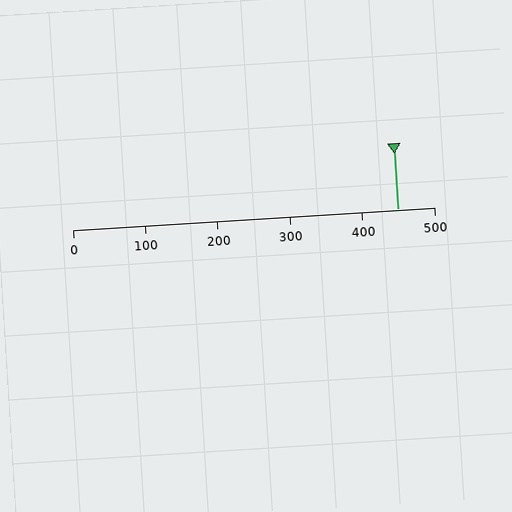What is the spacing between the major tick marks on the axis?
The major ticks are spaced 100 apart.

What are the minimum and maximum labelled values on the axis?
The axis runs from 0 to 500.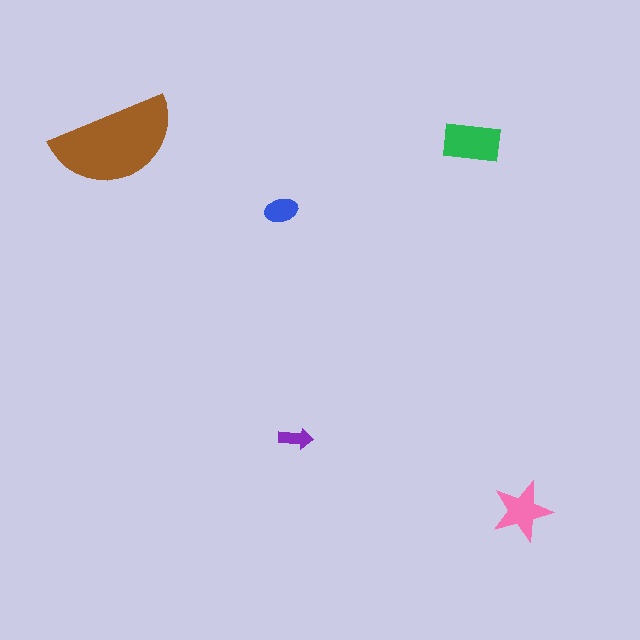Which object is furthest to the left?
The brown semicircle is leftmost.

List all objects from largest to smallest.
The brown semicircle, the green rectangle, the pink star, the blue ellipse, the purple arrow.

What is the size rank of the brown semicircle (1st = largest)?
1st.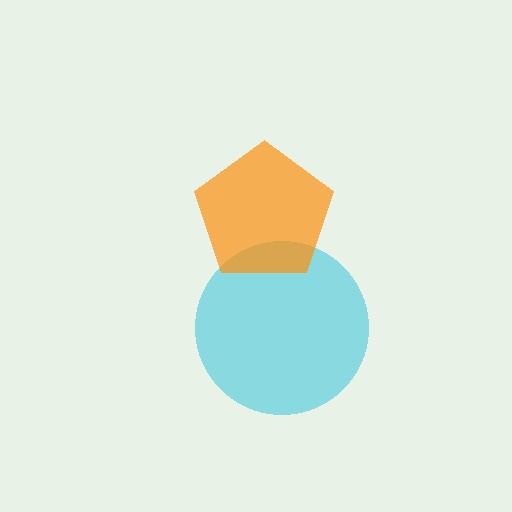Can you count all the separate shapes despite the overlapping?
Yes, there are 2 separate shapes.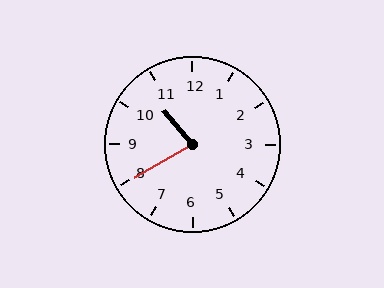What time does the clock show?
10:40.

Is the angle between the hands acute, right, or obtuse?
It is acute.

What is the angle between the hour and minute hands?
Approximately 80 degrees.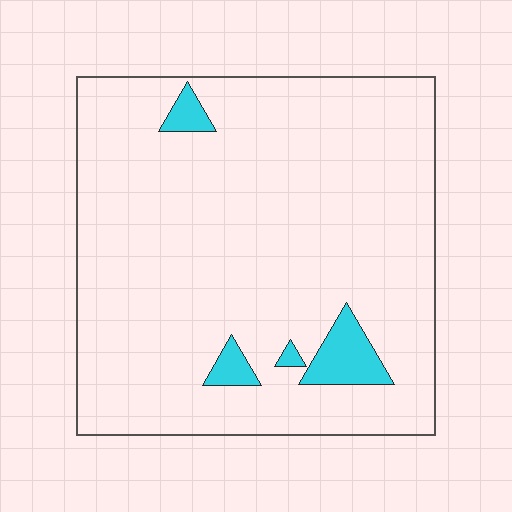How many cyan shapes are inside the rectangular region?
4.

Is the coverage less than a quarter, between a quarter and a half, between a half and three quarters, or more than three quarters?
Less than a quarter.